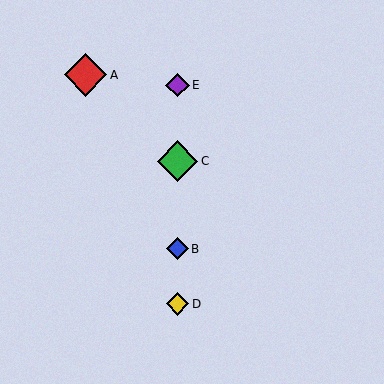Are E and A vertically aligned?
No, E is at x≈178 and A is at x≈85.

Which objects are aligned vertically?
Objects B, C, D, E are aligned vertically.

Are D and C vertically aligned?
Yes, both are at x≈178.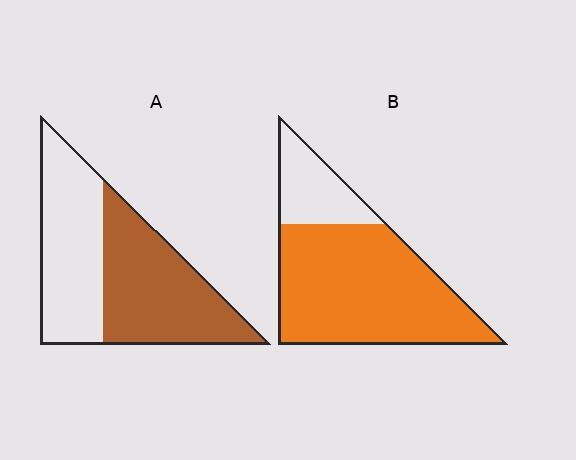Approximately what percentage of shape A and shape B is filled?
A is approximately 55% and B is approximately 75%.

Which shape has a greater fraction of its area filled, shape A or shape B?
Shape B.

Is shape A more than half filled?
Roughly half.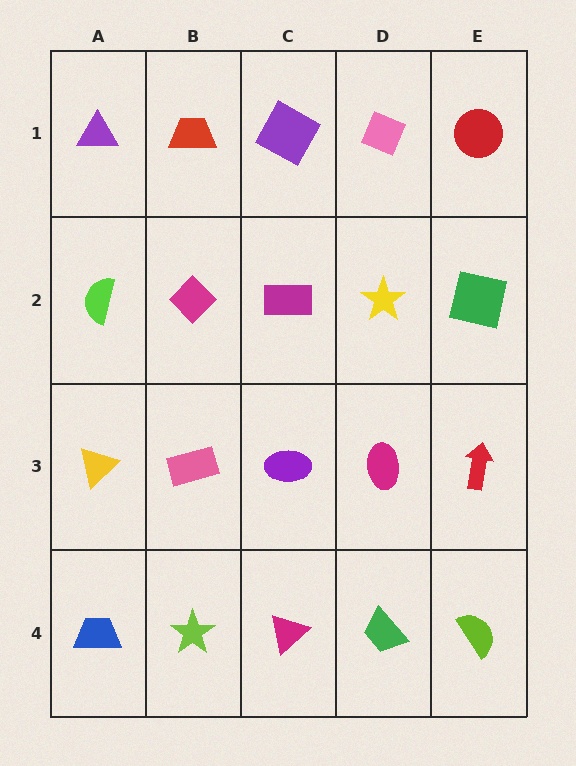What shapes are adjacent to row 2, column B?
A red trapezoid (row 1, column B), a pink rectangle (row 3, column B), a lime semicircle (row 2, column A), a magenta rectangle (row 2, column C).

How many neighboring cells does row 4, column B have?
3.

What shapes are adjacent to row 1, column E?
A green square (row 2, column E), a pink diamond (row 1, column D).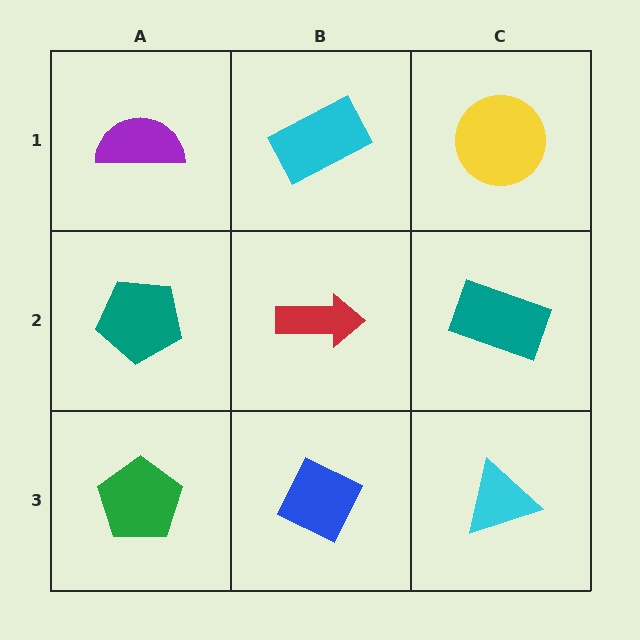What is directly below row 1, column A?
A teal pentagon.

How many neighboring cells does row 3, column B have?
3.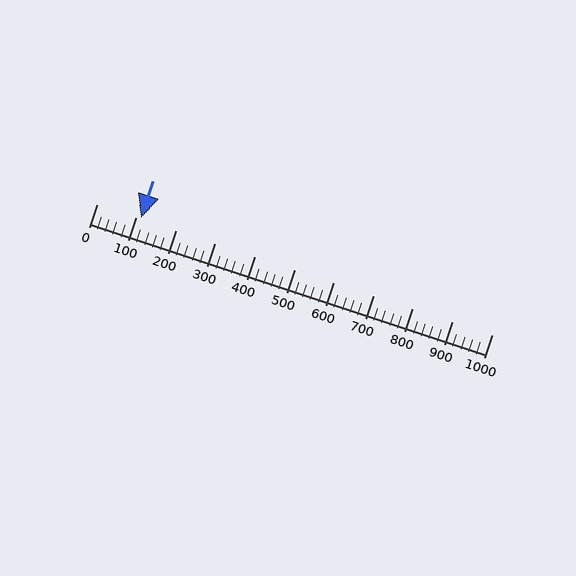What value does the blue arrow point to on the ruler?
The blue arrow points to approximately 111.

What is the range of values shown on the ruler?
The ruler shows values from 0 to 1000.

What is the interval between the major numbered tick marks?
The major tick marks are spaced 100 units apart.